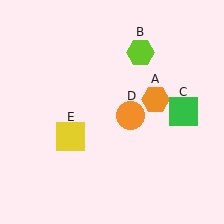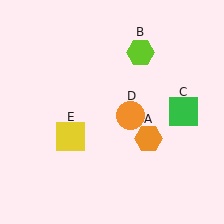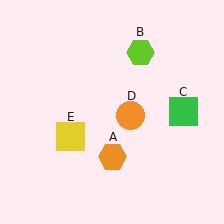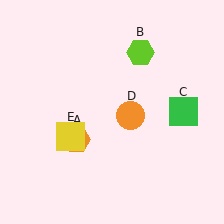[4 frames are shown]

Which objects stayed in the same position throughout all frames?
Lime hexagon (object B) and green square (object C) and orange circle (object D) and yellow square (object E) remained stationary.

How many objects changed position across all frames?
1 object changed position: orange hexagon (object A).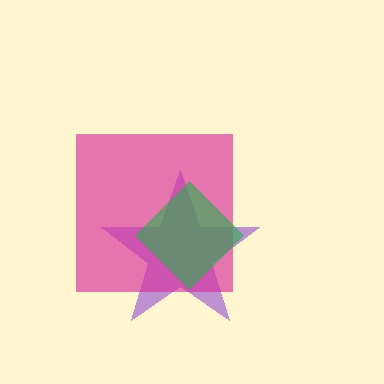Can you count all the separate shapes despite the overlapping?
Yes, there are 3 separate shapes.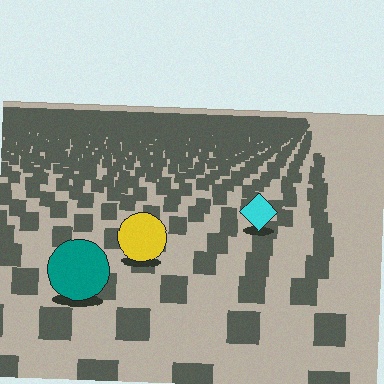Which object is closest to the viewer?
The teal circle is closest. The texture marks near it are larger and more spread out.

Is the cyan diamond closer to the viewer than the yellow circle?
No. The yellow circle is closer — you can tell from the texture gradient: the ground texture is coarser near it.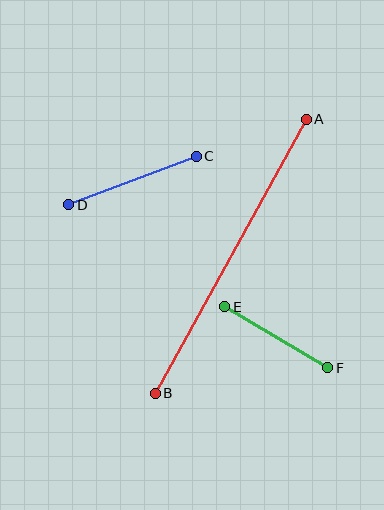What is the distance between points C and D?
The distance is approximately 137 pixels.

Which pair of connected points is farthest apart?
Points A and B are farthest apart.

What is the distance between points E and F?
The distance is approximately 120 pixels.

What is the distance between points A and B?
The distance is approximately 313 pixels.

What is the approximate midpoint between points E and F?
The midpoint is at approximately (276, 337) pixels.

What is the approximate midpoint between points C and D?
The midpoint is at approximately (132, 181) pixels.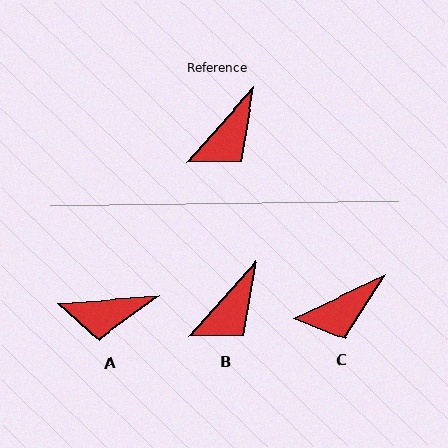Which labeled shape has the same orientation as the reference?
B.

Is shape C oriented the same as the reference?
No, it is off by about 23 degrees.